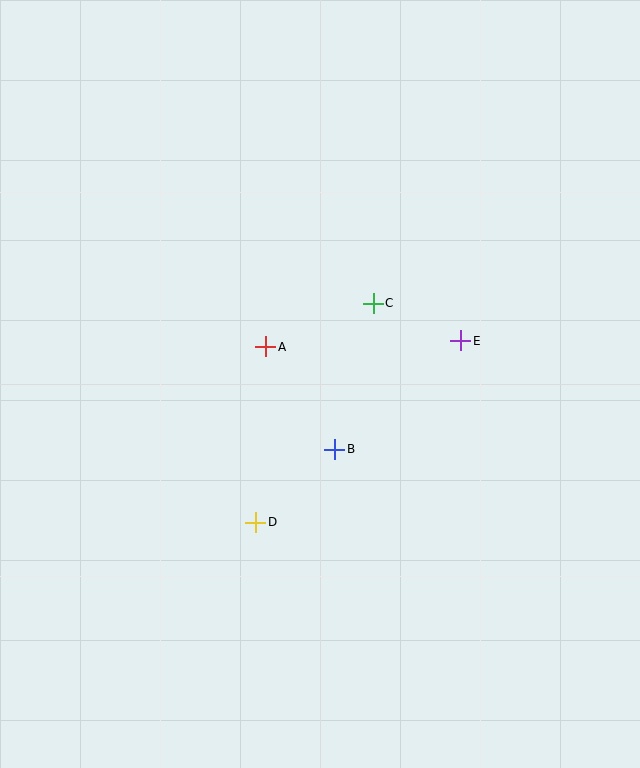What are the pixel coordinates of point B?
Point B is at (335, 449).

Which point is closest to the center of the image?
Point A at (266, 347) is closest to the center.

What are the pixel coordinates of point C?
Point C is at (373, 303).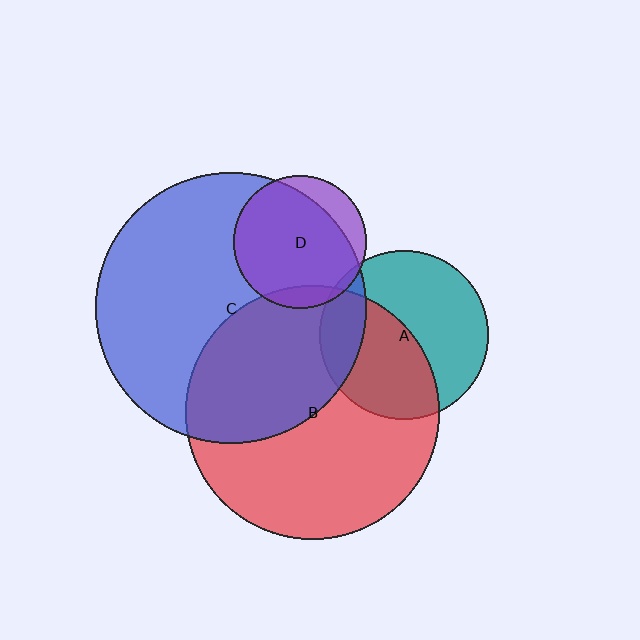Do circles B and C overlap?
Yes.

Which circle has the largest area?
Circle C (blue).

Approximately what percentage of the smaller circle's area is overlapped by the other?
Approximately 40%.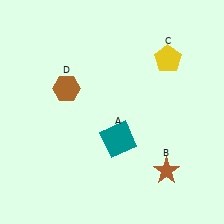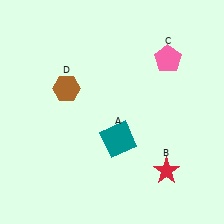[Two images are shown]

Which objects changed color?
B changed from brown to red. C changed from yellow to pink.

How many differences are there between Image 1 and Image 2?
There are 2 differences between the two images.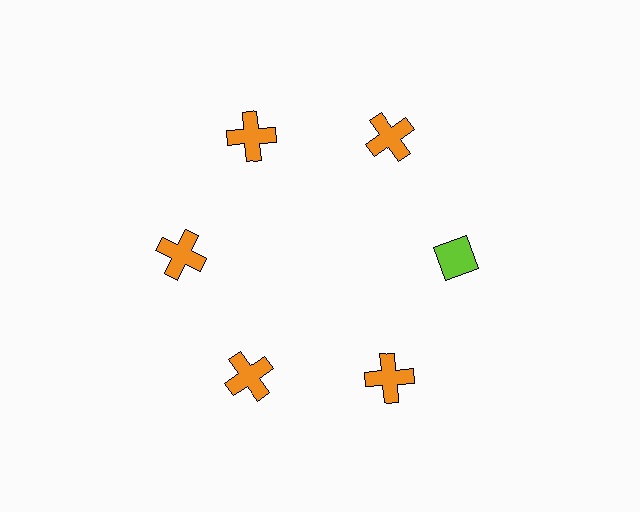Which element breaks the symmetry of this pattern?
The lime diamond at roughly the 3 o'clock position breaks the symmetry. All other shapes are orange crosses.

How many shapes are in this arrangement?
There are 6 shapes arranged in a ring pattern.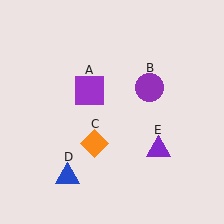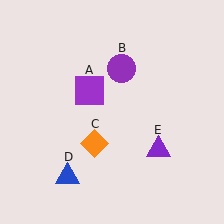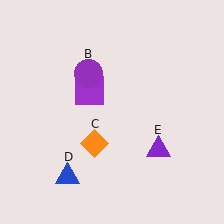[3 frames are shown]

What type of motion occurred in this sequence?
The purple circle (object B) rotated counterclockwise around the center of the scene.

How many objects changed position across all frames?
1 object changed position: purple circle (object B).